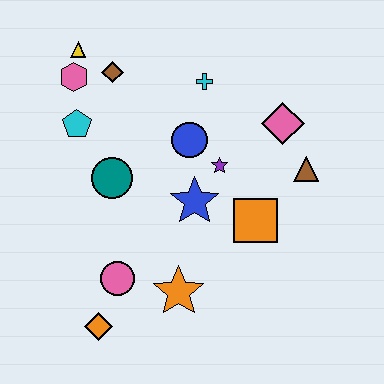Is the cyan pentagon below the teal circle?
No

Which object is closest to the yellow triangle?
The pink hexagon is closest to the yellow triangle.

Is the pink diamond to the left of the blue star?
No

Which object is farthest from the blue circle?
The orange diamond is farthest from the blue circle.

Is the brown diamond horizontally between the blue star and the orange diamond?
Yes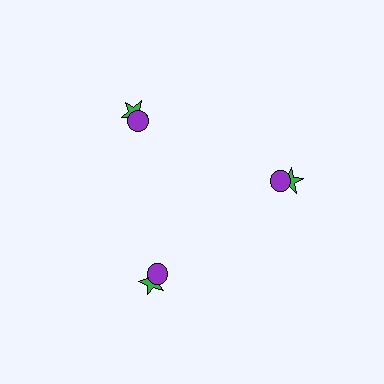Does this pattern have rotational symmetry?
Yes, this pattern has 3-fold rotational symmetry. It looks the same after rotating 120 degrees around the center.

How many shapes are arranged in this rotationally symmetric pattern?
There are 6 shapes, arranged in 3 groups of 2.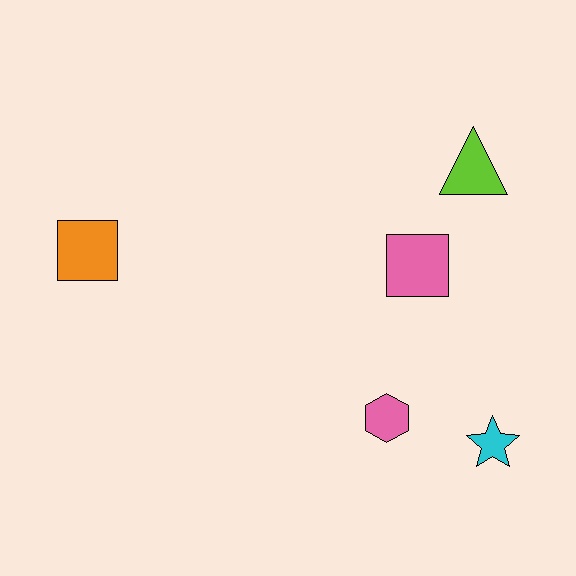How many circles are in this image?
There are no circles.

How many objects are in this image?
There are 5 objects.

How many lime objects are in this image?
There is 1 lime object.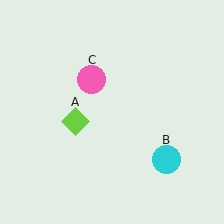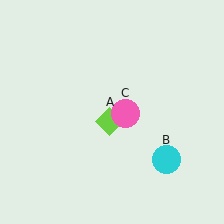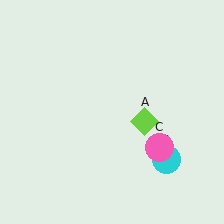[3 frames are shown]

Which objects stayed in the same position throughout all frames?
Cyan circle (object B) remained stationary.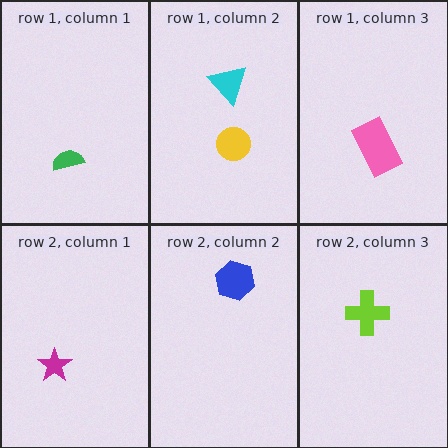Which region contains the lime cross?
The row 2, column 3 region.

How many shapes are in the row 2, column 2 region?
1.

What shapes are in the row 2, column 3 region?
The lime cross.